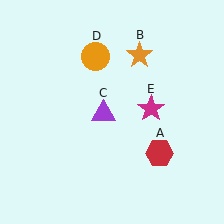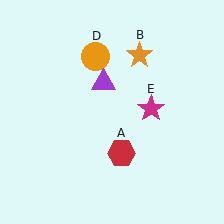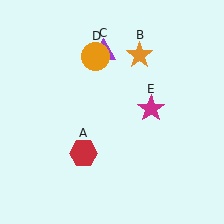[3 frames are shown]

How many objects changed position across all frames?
2 objects changed position: red hexagon (object A), purple triangle (object C).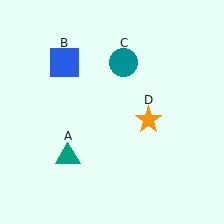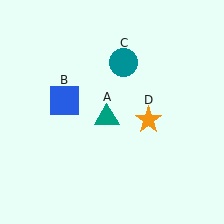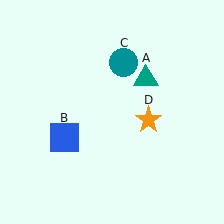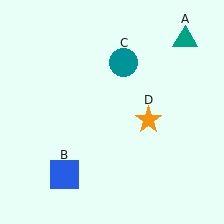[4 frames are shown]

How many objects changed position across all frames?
2 objects changed position: teal triangle (object A), blue square (object B).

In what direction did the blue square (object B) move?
The blue square (object B) moved down.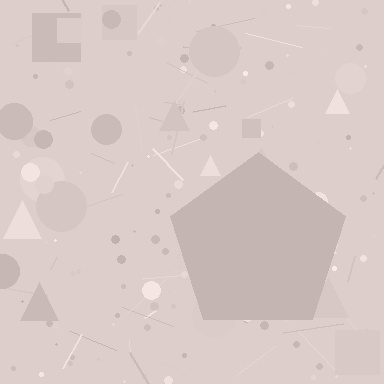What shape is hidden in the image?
A pentagon is hidden in the image.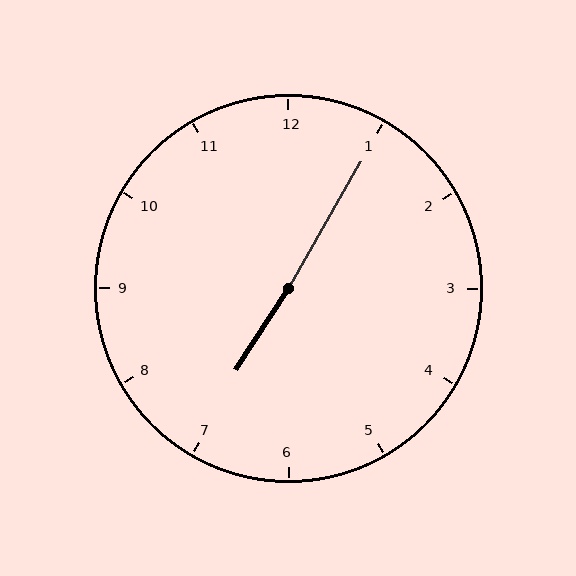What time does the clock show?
7:05.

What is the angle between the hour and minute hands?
Approximately 178 degrees.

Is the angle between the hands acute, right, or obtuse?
It is obtuse.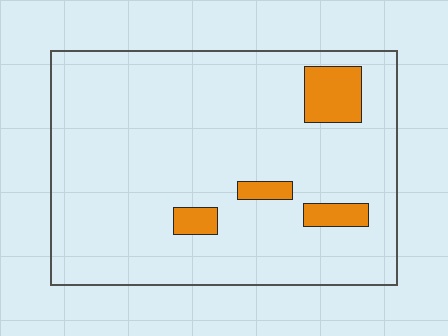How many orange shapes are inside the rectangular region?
4.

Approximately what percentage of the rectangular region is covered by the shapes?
Approximately 10%.